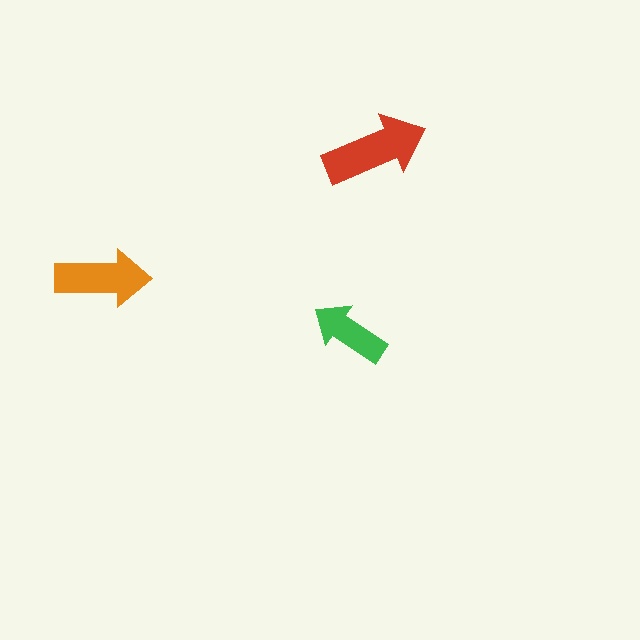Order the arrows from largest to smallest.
the red one, the orange one, the green one.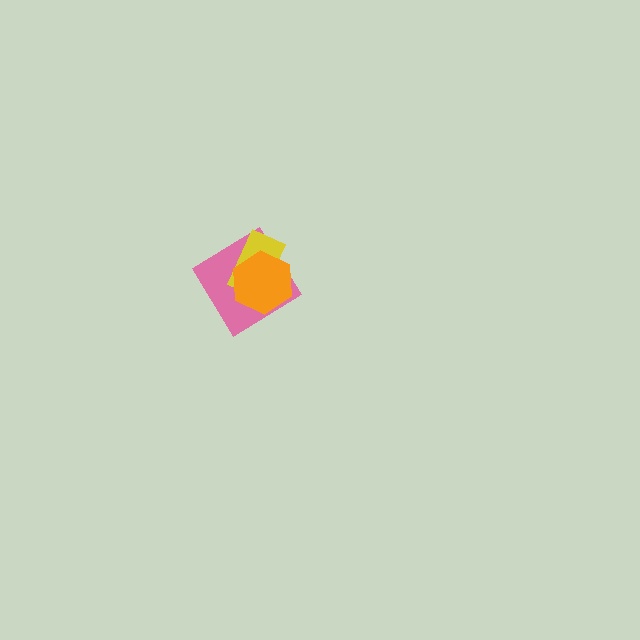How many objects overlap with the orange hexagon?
2 objects overlap with the orange hexagon.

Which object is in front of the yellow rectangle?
The orange hexagon is in front of the yellow rectangle.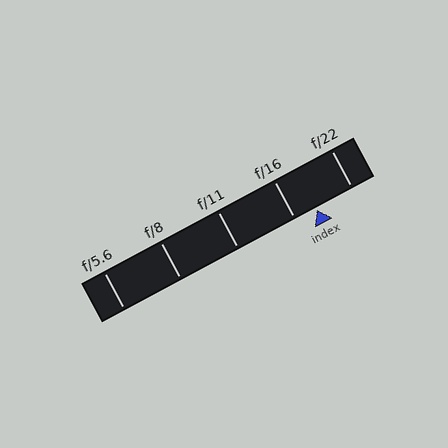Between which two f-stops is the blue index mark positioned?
The index mark is between f/16 and f/22.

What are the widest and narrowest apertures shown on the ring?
The widest aperture shown is f/5.6 and the narrowest is f/22.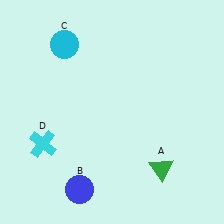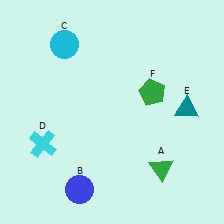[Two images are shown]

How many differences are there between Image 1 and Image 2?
There are 2 differences between the two images.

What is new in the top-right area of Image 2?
A green pentagon (F) was added in the top-right area of Image 2.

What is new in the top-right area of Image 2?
A teal triangle (E) was added in the top-right area of Image 2.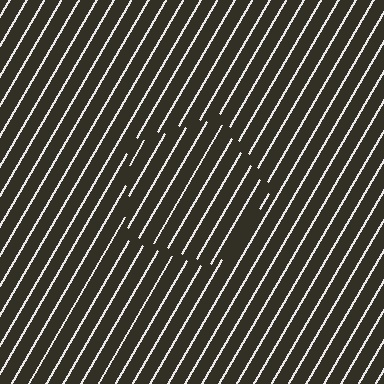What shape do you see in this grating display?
An illusory pentagon. The interior of the shape contains the same grating, shifted by half a period — the contour is defined by the phase discontinuity where line-ends from the inner and outer gratings abut.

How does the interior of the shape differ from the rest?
The interior of the shape contains the same grating, shifted by half a period — the contour is defined by the phase discontinuity where line-ends from the inner and outer gratings abut.